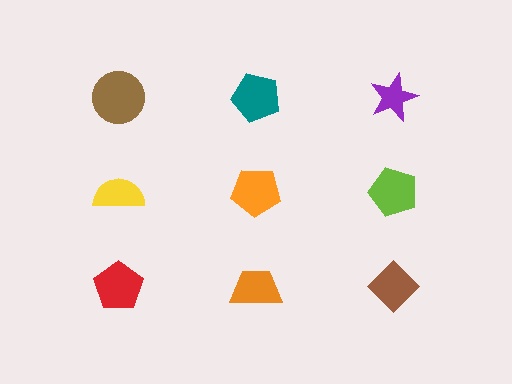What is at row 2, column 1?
A yellow semicircle.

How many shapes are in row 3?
3 shapes.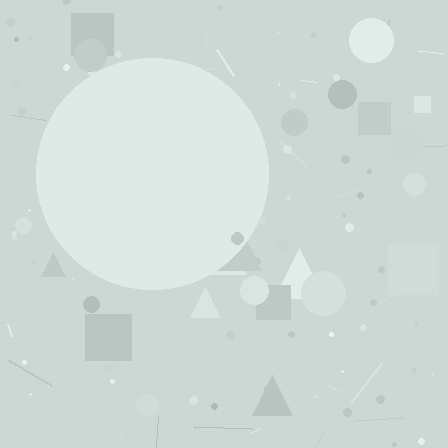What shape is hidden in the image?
A circle is hidden in the image.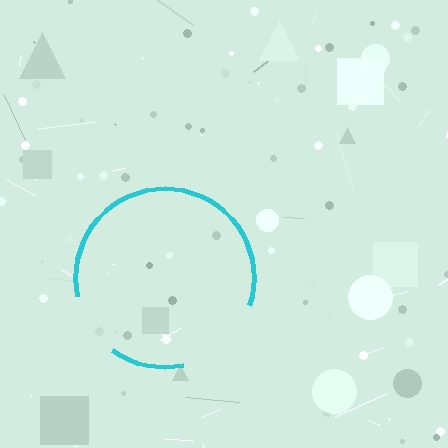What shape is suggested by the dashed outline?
The dashed outline suggests a circle.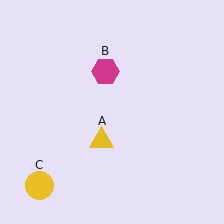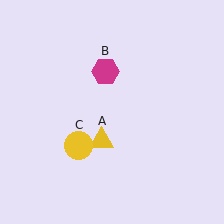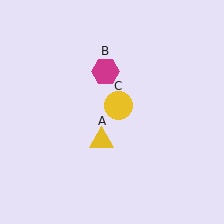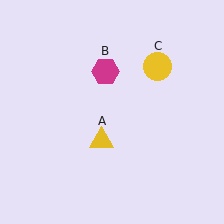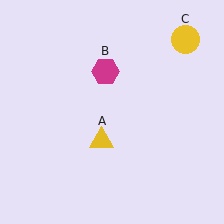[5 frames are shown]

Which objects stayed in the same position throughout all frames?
Yellow triangle (object A) and magenta hexagon (object B) remained stationary.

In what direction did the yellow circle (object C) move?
The yellow circle (object C) moved up and to the right.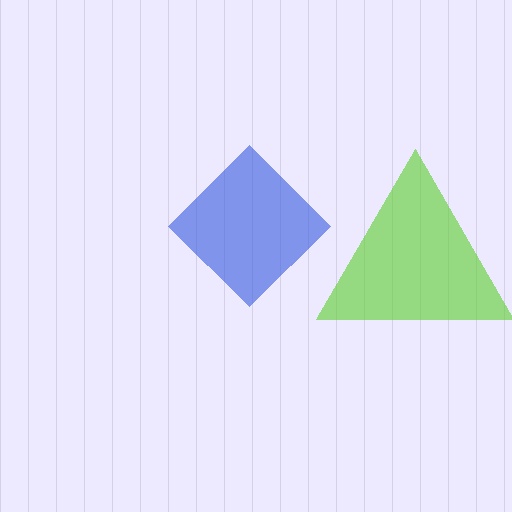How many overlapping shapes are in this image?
There are 2 overlapping shapes in the image.